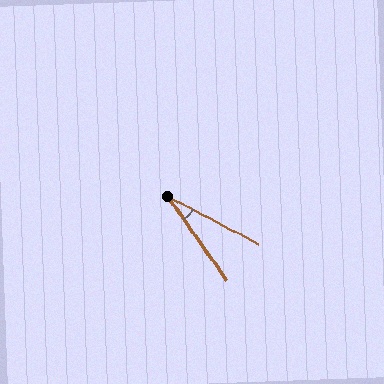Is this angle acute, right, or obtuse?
It is acute.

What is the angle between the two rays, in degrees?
Approximately 27 degrees.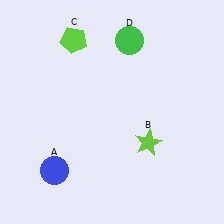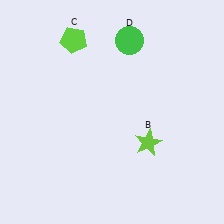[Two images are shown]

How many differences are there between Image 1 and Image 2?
There is 1 difference between the two images.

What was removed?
The blue circle (A) was removed in Image 2.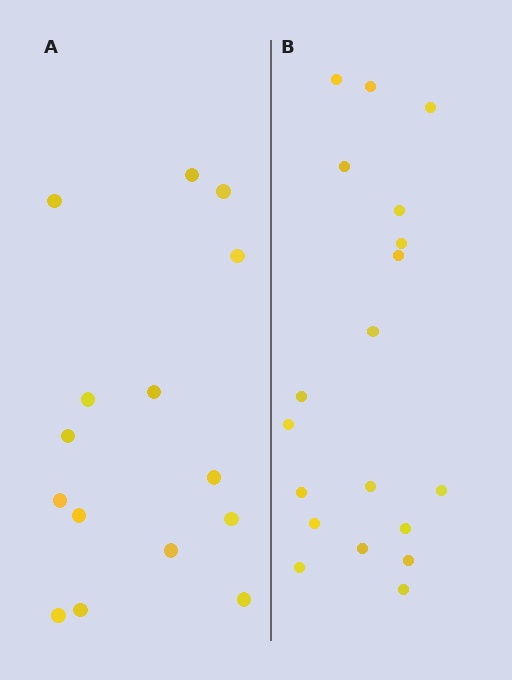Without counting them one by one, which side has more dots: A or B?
Region B (the right region) has more dots.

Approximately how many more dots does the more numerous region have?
Region B has about 4 more dots than region A.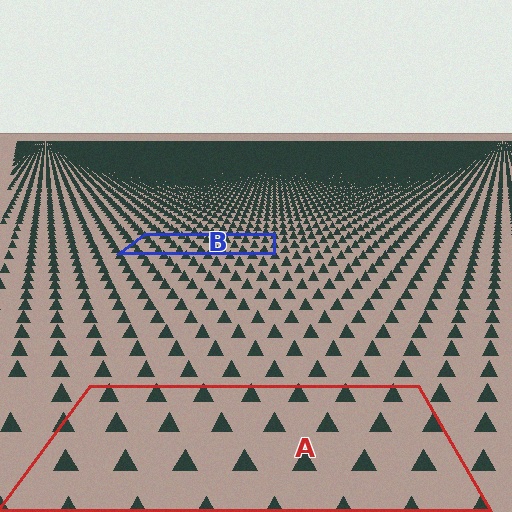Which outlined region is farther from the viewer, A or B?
Region B is farther from the viewer — the texture elements inside it appear smaller and more densely packed.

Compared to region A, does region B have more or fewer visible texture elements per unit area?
Region B has more texture elements per unit area — they are packed more densely because it is farther away.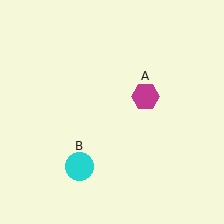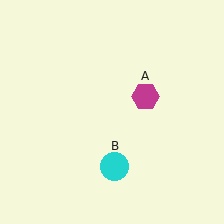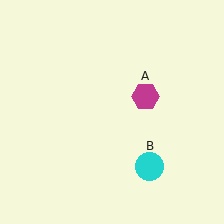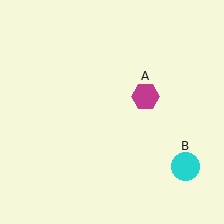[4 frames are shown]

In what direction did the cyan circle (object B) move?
The cyan circle (object B) moved right.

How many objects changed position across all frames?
1 object changed position: cyan circle (object B).